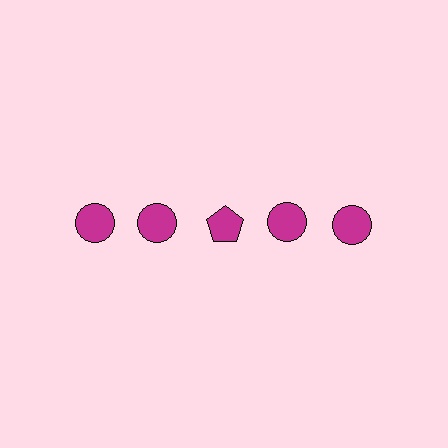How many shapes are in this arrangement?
There are 5 shapes arranged in a grid pattern.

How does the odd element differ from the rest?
It has a different shape: pentagon instead of circle.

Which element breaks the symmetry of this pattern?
The magenta pentagon in the top row, center column breaks the symmetry. All other shapes are magenta circles.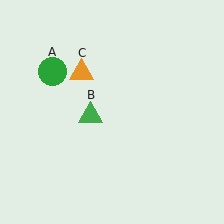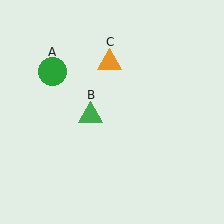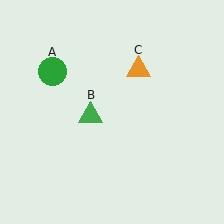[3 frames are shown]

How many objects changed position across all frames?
1 object changed position: orange triangle (object C).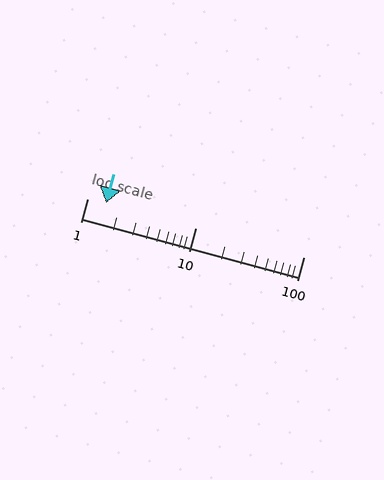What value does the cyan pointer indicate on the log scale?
The pointer indicates approximately 1.5.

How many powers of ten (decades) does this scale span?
The scale spans 2 decades, from 1 to 100.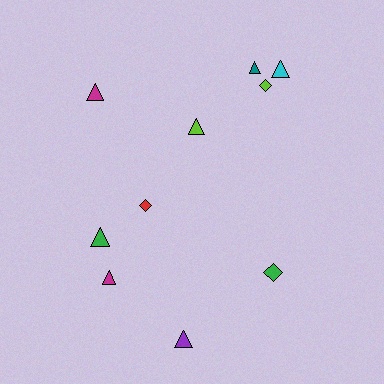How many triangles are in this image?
There are 7 triangles.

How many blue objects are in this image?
There are no blue objects.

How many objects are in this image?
There are 10 objects.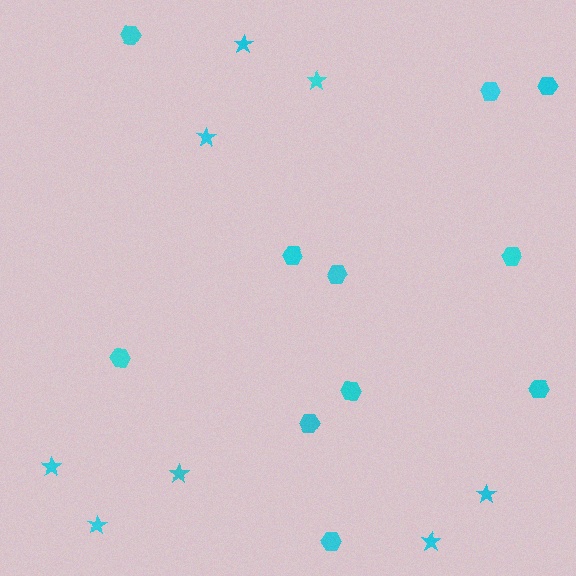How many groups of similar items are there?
There are 2 groups: one group of hexagons (11) and one group of stars (8).